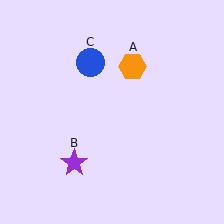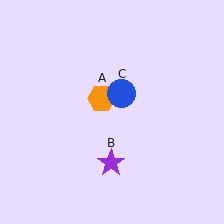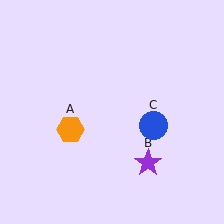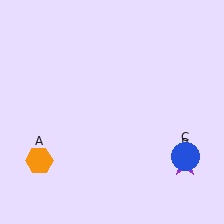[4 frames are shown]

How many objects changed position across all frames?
3 objects changed position: orange hexagon (object A), purple star (object B), blue circle (object C).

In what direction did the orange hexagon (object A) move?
The orange hexagon (object A) moved down and to the left.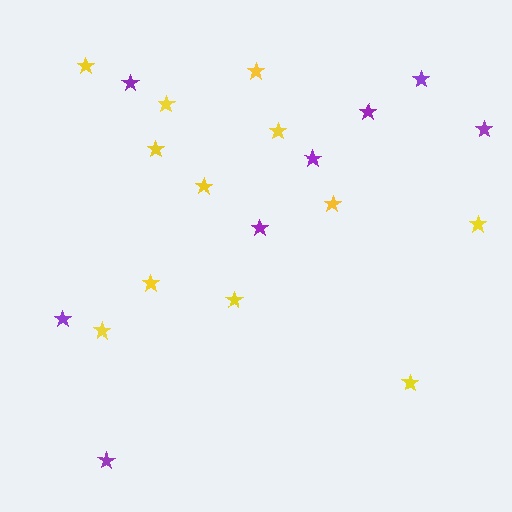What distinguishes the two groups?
There are 2 groups: one group of yellow stars (12) and one group of purple stars (8).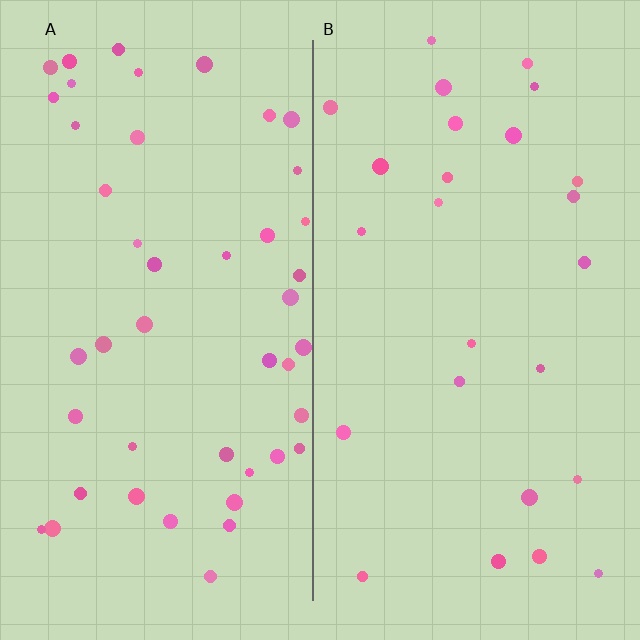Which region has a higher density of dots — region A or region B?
A (the left).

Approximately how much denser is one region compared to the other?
Approximately 1.8× — region A over region B.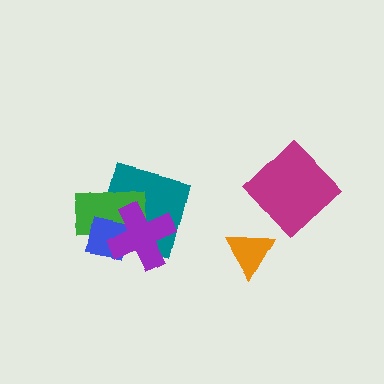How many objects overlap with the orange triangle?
0 objects overlap with the orange triangle.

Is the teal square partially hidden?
Yes, it is partially covered by another shape.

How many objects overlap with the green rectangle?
3 objects overlap with the green rectangle.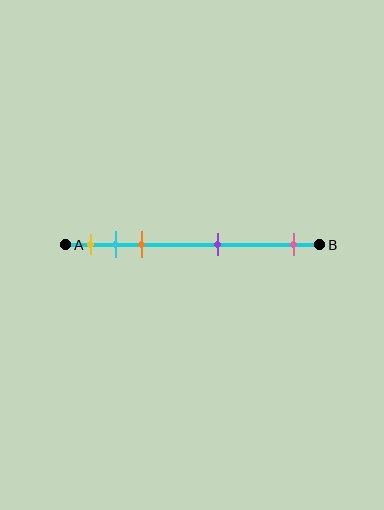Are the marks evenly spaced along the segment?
No, the marks are not evenly spaced.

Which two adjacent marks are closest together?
The cyan and orange marks are the closest adjacent pair.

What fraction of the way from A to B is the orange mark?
The orange mark is approximately 30% (0.3) of the way from A to B.